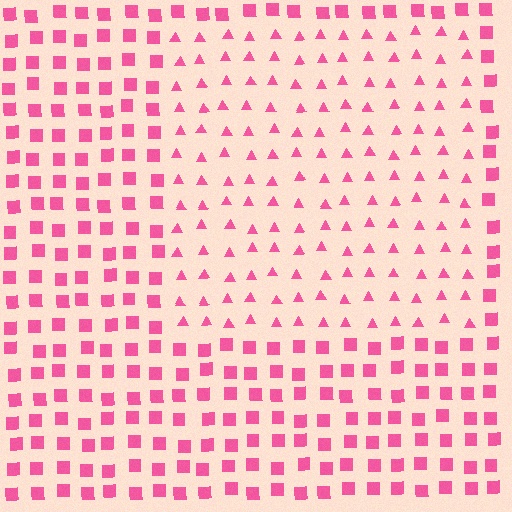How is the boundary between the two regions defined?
The boundary is defined by a change in element shape: triangles inside vs. squares outside. All elements share the same color and spacing.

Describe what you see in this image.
The image is filled with small pink elements arranged in a uniform grid. A rectangle-shaped region contains triangles, while the surrounding area contains squares. The boundary is defined purely by the change in element shape.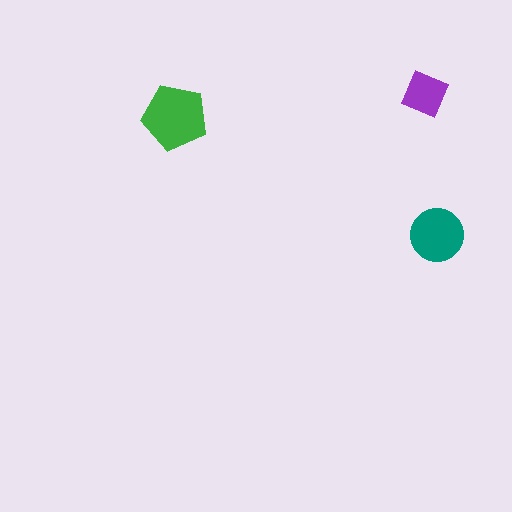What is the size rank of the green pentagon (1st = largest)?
1st.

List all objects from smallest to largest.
The purple diamond, the teal circle, the green pentagon.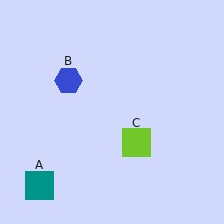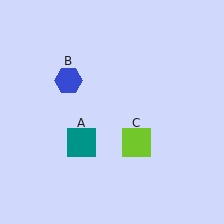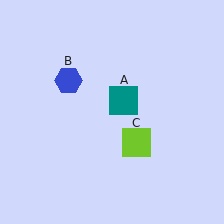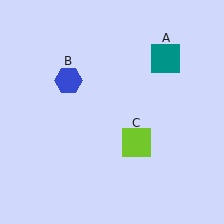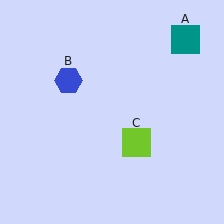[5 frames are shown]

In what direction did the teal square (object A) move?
The teal square (object A) moved up and to the right.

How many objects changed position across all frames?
1 object changed position: teal square (object A).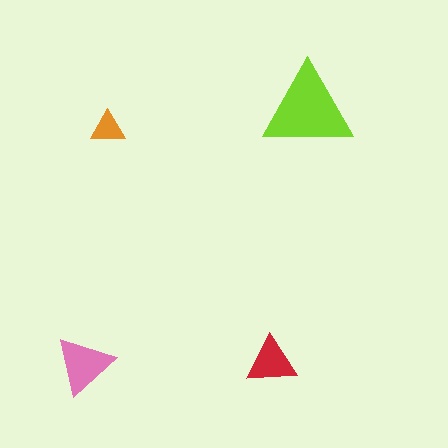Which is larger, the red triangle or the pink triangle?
The pink one.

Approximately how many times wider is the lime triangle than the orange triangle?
About 2.5 times wider.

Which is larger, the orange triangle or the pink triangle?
The pink one.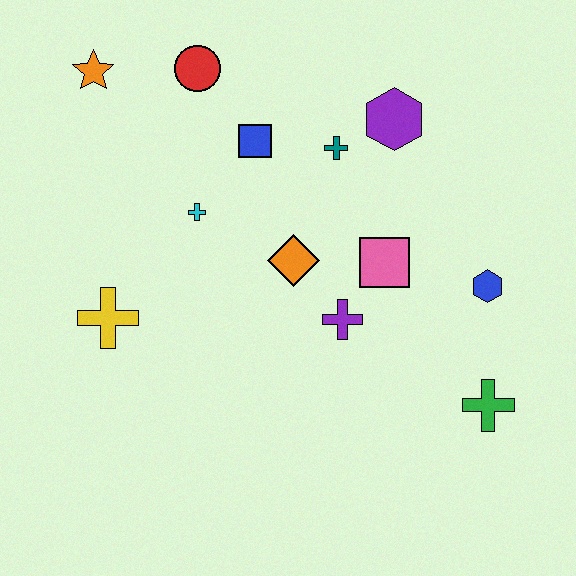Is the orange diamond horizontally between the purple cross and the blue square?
Yes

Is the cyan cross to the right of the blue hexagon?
No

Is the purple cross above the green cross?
Yes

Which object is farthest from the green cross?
The orange star is farthest from the green cross.